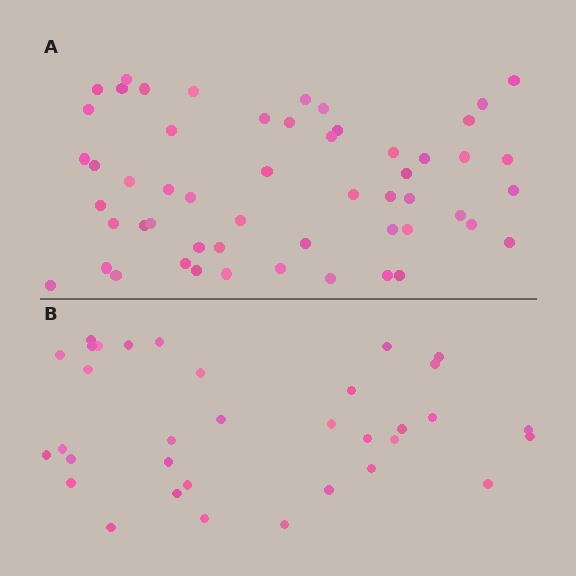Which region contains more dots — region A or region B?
Region A (the top region) has more dots.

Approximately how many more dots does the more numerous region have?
Region A has approximately 20 more dots than region B.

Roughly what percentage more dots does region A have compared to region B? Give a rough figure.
About 60% more.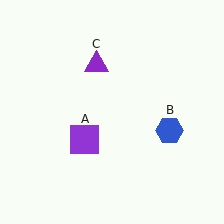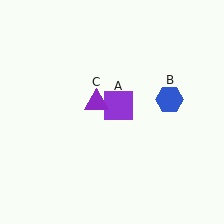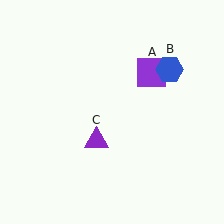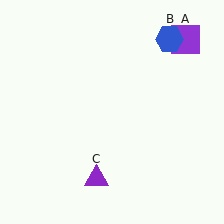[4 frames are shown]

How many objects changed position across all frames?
3 objects changed position: purple square (object A), blue hexagon (object B), purple triangle (object C).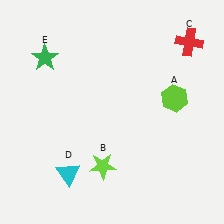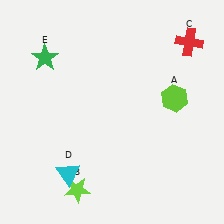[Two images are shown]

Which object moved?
The lime star (B) moved left.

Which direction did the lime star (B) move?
The lime star (B) moved left.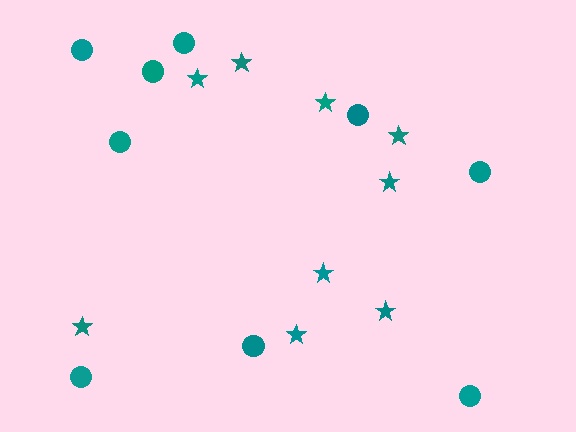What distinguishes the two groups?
There are 2 groups: one group of stars (9) and one group of circles (9).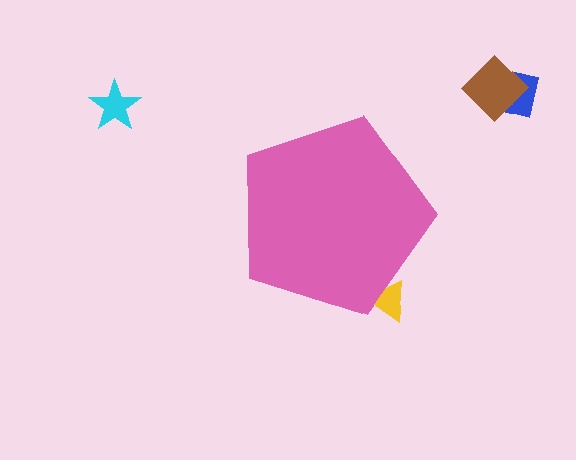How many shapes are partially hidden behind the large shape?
1 shape is partially hidden.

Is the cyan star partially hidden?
No, the cyan star is fully visible.